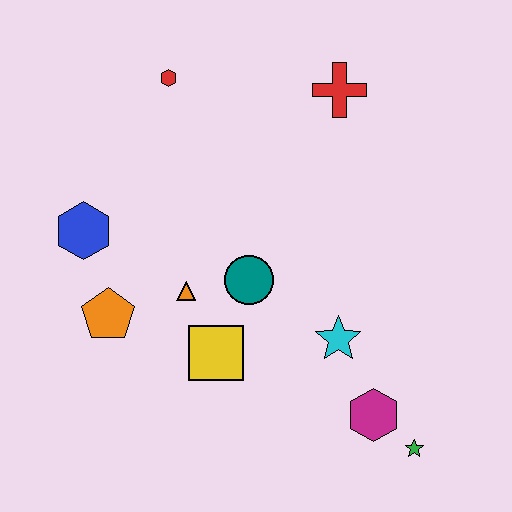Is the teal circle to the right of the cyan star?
No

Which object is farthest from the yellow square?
The red cross is farthest from the yellow square.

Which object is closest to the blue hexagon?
The orange pentagon is closest to the blue hexagon.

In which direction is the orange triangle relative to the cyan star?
The orange triangle is to the left of the cyan star.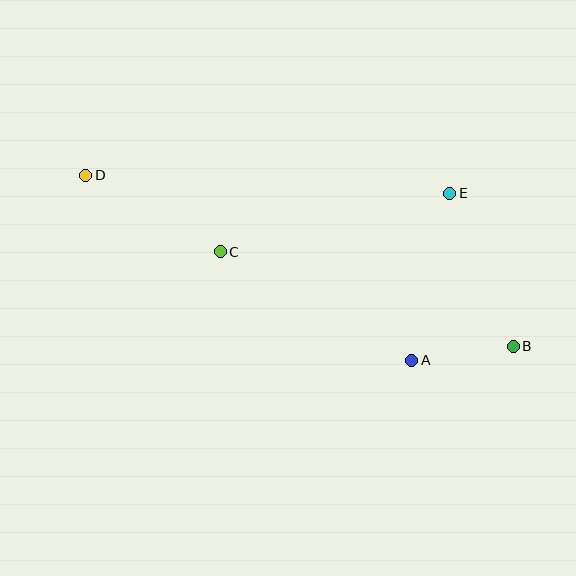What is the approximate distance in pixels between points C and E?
The distance between C and E is approximately 237 pixels.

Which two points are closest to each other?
Points A and B are closest to each other.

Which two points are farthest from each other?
Points B and D are farthest from each other.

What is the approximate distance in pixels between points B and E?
The distance between B and E is approximately 166 pixels.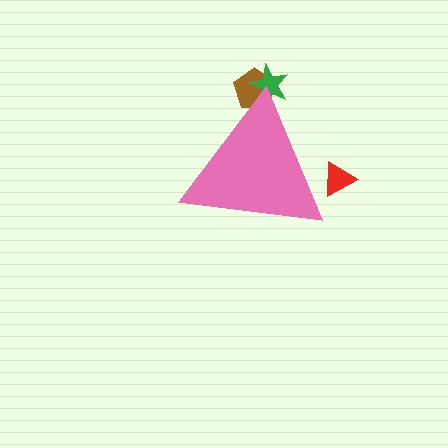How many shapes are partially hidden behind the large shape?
3 shapes are partially hidden.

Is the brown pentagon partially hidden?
Yes, the brown pentagon is partially hidden behind the pink triangle.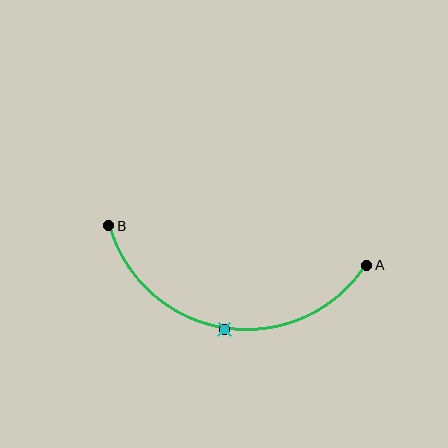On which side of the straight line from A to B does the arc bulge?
The arc bulges below the straight line connecting A and B.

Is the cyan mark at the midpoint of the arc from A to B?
Yes. The cyan mark lies on the arc at equal arc-length from both A and B — it is the arc midpoint.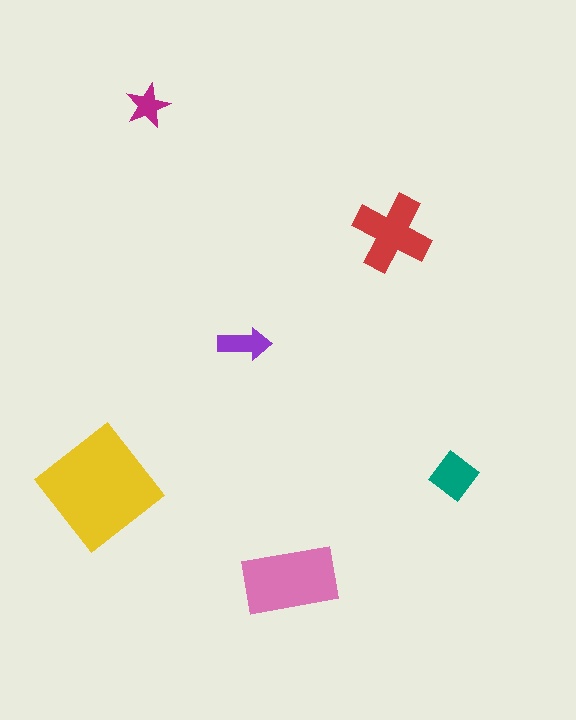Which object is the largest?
The yellow diamond.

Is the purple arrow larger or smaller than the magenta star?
Larger.